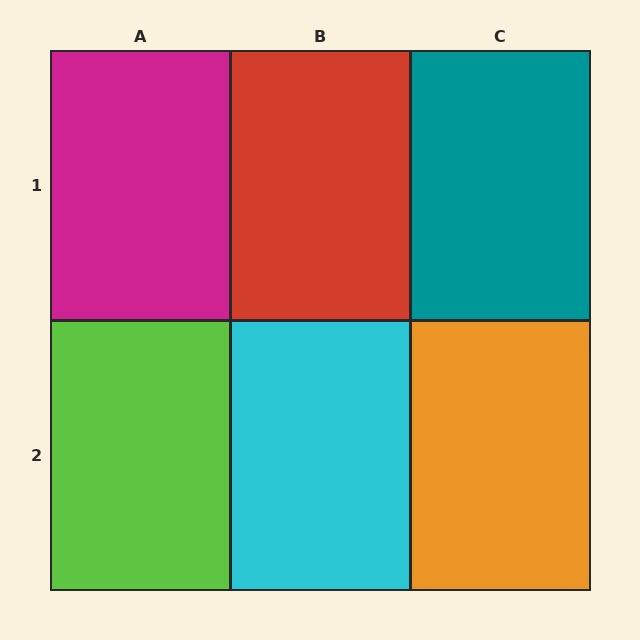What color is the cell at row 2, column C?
Orange.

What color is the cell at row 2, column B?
Cyan.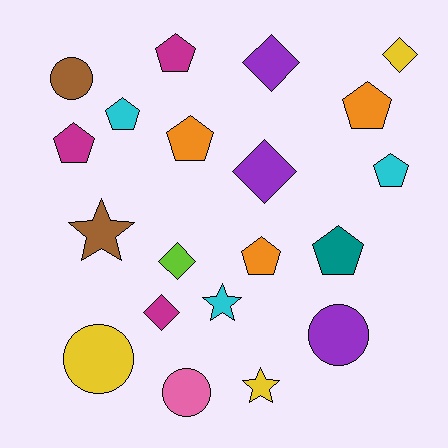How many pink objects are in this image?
There is 1 pink object.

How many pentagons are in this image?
There are 8 pentagons.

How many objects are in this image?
There are 20 objects.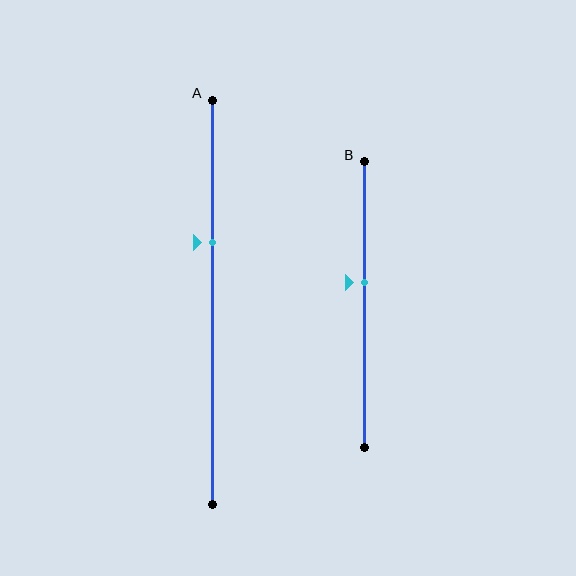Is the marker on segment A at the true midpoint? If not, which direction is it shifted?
No, the marker on segment A is shifted upward by about 15% of the segment length.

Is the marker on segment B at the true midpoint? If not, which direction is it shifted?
No, the marker on segment B is shifted upward by about 8% of the segment length.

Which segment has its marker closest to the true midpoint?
Segment B has its marker closest to the true midpoint.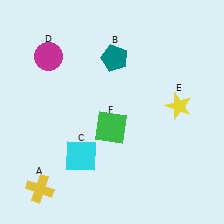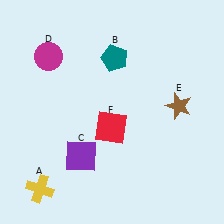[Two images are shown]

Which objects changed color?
C changed from cyan to purple. E changed from yellow to brown. F changed from green to red.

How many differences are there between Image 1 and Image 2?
There are 3 differences between the two images.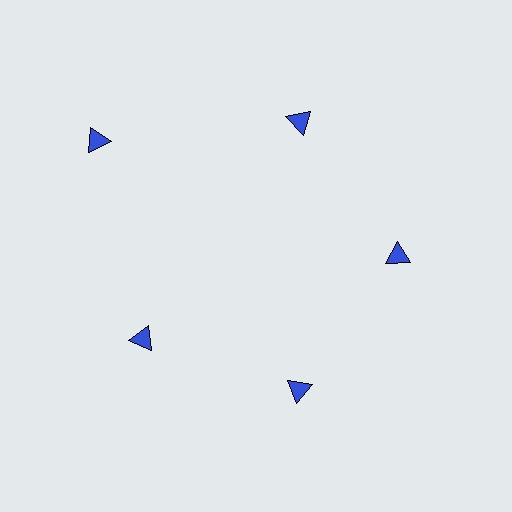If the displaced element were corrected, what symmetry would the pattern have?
It would have 5-fold rotational symmetry — the pattern would map onto itself every 72 degrees.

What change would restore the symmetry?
The symmetry would be restored by moving it inward, back onto the ring so that all 5 triangles sit at equal angles and equal distance from the center.